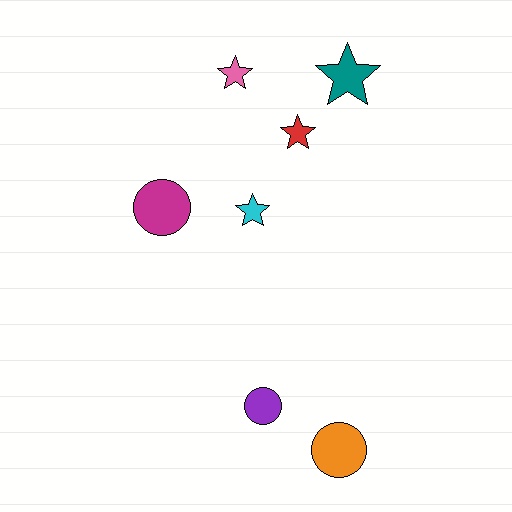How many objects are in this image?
There are 7 objects.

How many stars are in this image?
There are 4 stars.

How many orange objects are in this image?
There is 1 orange object.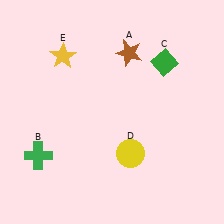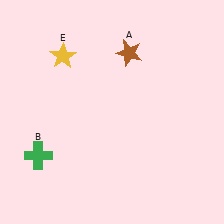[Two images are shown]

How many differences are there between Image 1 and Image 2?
There are 2 differences between the two images.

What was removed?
The green diamond (C), the yellow circle (D) were removed in Image 2.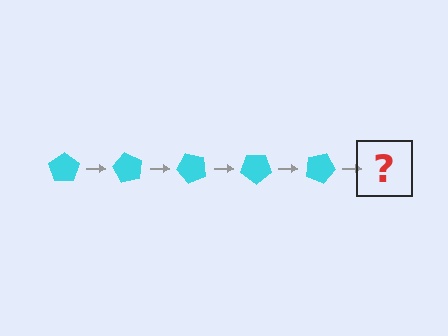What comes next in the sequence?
The next element should be a cyan pentagon rotated 300 degrees.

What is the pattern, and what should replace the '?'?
The pattern is that the pentagon rotates 60 degrees each step. The '?' should be a cyan pentagon rotated 300 degrees.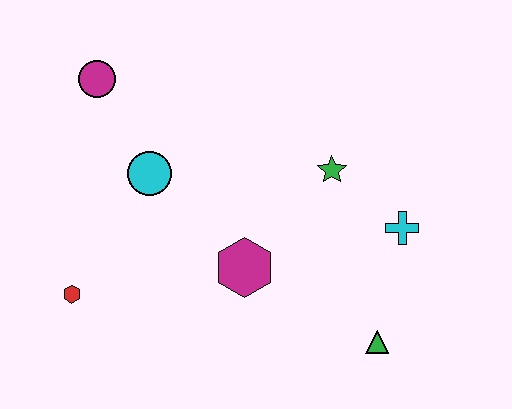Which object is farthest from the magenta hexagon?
The magenta circle is farthest from the magenta hexagon.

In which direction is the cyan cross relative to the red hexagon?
The cyan cross is to the right of the red hexagon.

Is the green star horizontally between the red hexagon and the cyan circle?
No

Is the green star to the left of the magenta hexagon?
No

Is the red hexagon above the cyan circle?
No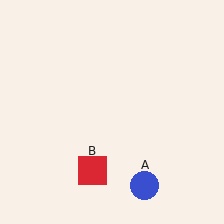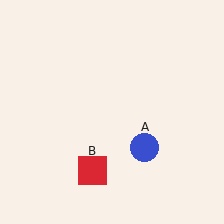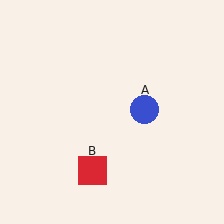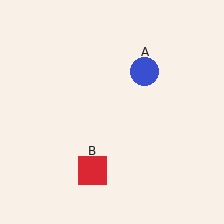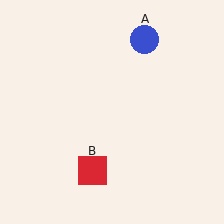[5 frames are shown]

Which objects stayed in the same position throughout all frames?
Red square (object B) remained stationary.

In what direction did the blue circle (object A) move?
The blue circle (object A) moved up.